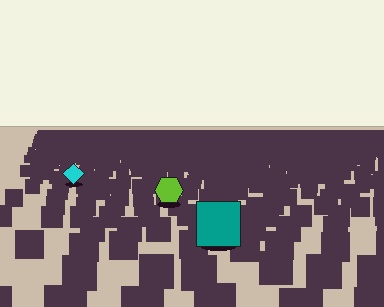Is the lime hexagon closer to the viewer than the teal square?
No. The teal square is closer — you can tell from the texture gradient: the ground texture is coarser near it.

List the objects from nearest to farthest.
From nearest to farthest: the teal square, the lime hexagon, the cyan diamond.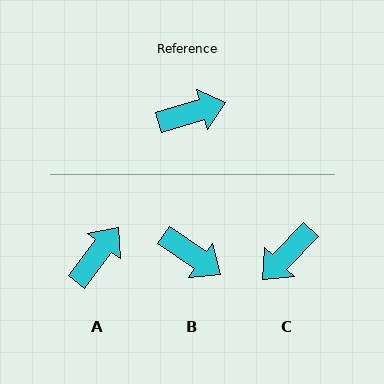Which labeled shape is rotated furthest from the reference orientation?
C, about 150 degrees away.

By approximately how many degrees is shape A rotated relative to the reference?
Approximately 36 degrees counter-clockwise.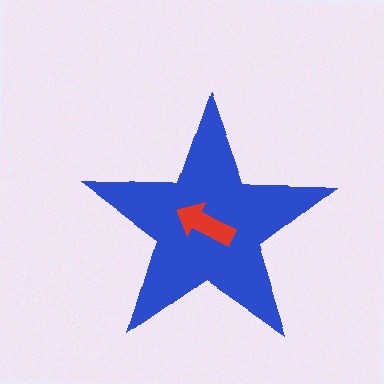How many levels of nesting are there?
2.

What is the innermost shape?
The red arrow.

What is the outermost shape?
The blue star.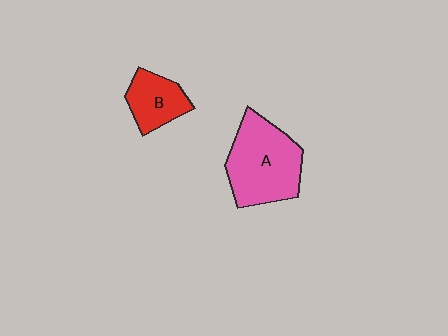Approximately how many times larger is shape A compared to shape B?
Approximately 1.9 times.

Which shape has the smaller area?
Shape B (red).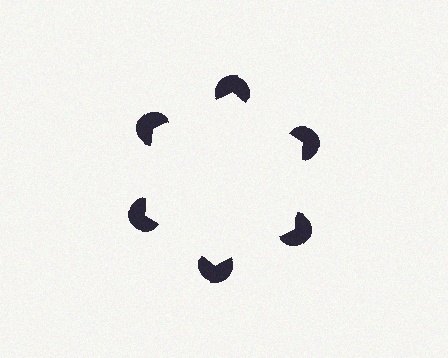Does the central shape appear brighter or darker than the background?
It typically appears slightly brighter than the background, even though no actual brightness change is drawn.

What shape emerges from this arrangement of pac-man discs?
An illusory hexagon — its edges are inferred from the aligned wedge cuts in the pac-man discs, not physically drawn.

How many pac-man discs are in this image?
There are 6 — one at each vertex of the illusory hexagon.